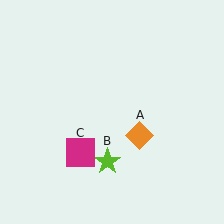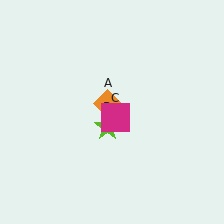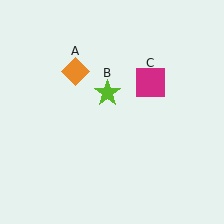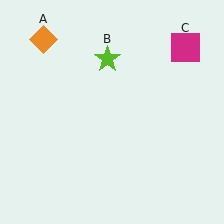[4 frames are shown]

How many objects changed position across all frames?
3 objects changed position: orange diamond (object A), lime star (object B), magenta square (object C).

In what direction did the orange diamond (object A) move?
The orange diamond (object A) moved up and to the left.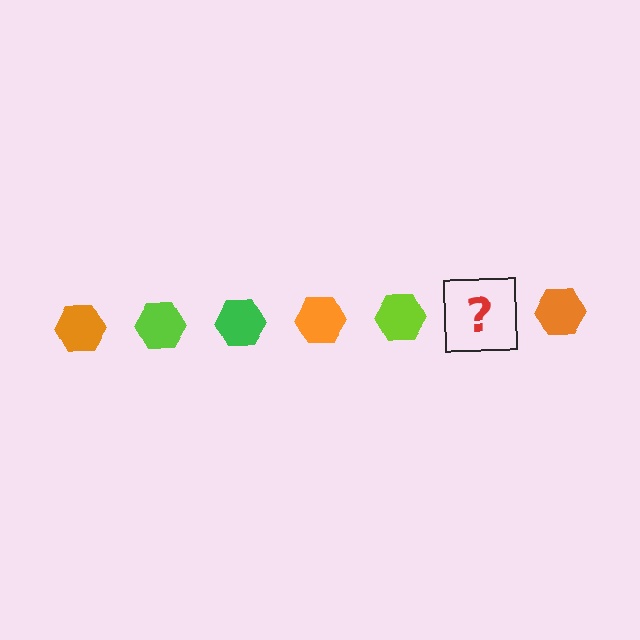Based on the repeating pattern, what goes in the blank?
The blank should be a green hexagon.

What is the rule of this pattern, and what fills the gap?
The rule is that the pattern cycles through orange, lime, green hexagons. The gap should be filled with a green hexagon.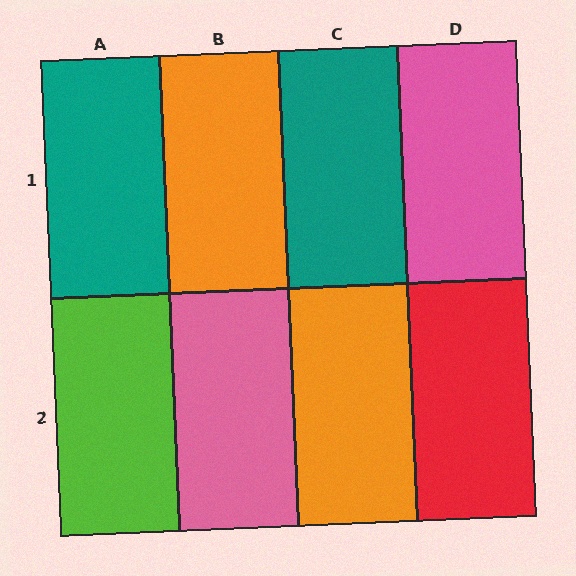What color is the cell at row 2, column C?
Orange.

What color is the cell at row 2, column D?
Red.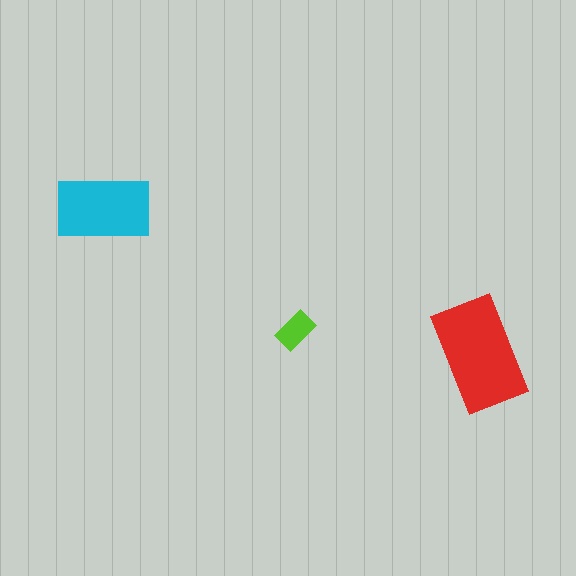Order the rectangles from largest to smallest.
the red one, the cyan one, the lime one.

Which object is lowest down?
The red rectangle is bottommost.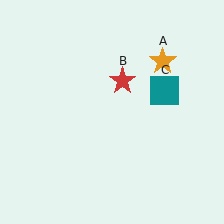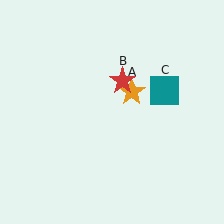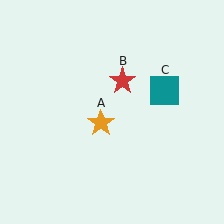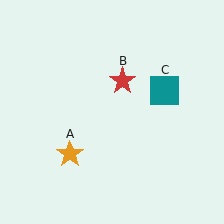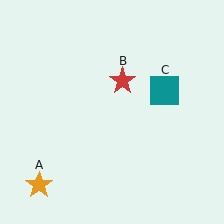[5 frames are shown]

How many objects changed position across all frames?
1 object changed position: orange star (object A).